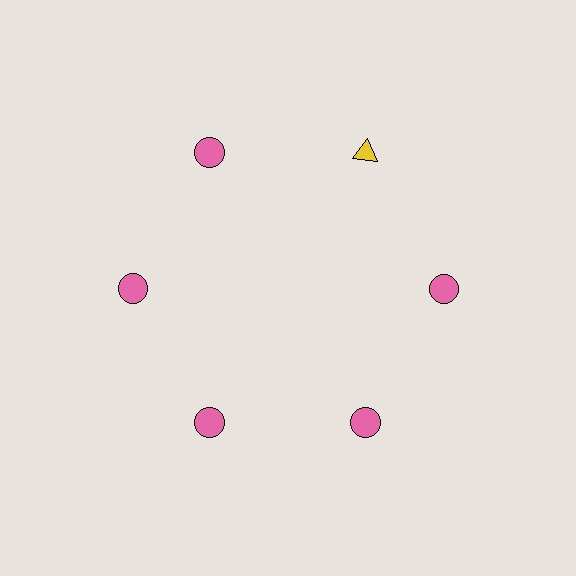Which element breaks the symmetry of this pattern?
The yellow triangle at roughly the 1 o'clock position breaks the symmetry. All other shapes are pink circles.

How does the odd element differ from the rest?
It differs in both color (yellow instead of pink) and shape (triangle instead of circle).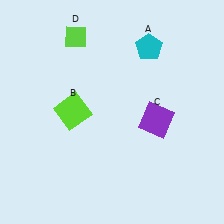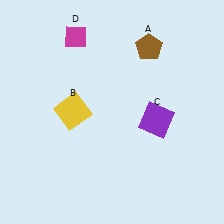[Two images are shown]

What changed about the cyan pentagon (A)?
In Image 1, A is cyan. In Image 2, it changed to brown.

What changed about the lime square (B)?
In Image 1, B is lime. In Image 2, it changed to yellow.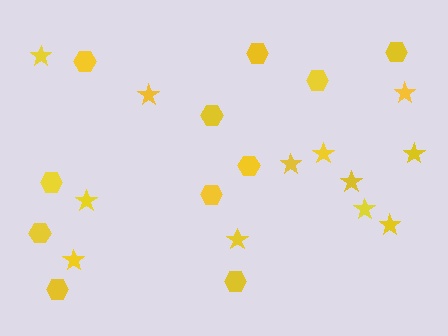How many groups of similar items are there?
There are 2 groups: one group of hexagons (11) and one group of stars (12).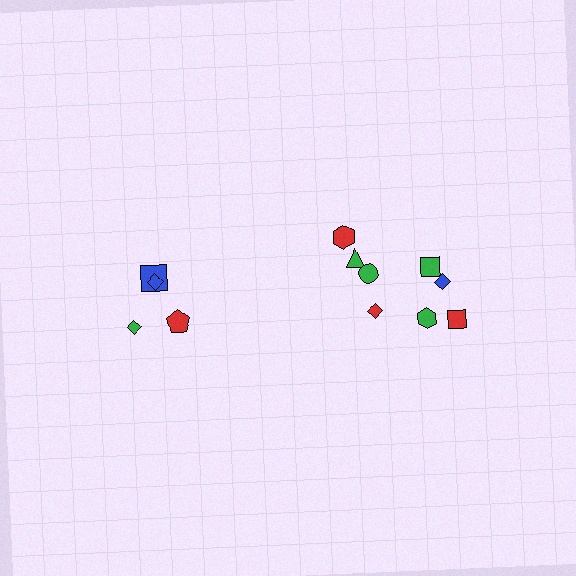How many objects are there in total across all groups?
There are 12 objects.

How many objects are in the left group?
There are 4 objects.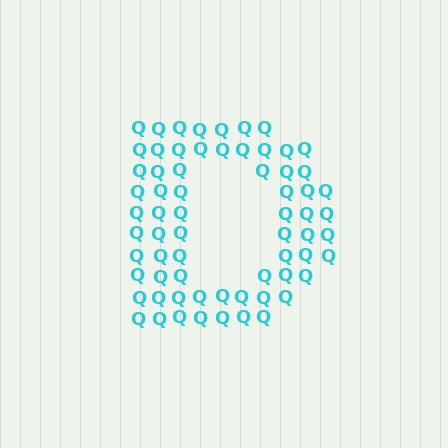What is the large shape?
The large shape is the letter D.